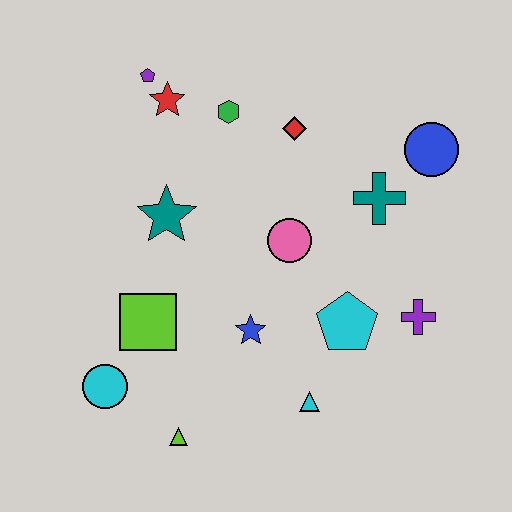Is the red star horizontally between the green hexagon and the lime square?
Yes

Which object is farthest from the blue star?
The purple pentagon is farthest from the blue star.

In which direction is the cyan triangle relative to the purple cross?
The cyan triangle is to the left of the purple cross.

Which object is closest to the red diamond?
The green hexagon is closest to the red diamond.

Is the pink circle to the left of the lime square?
No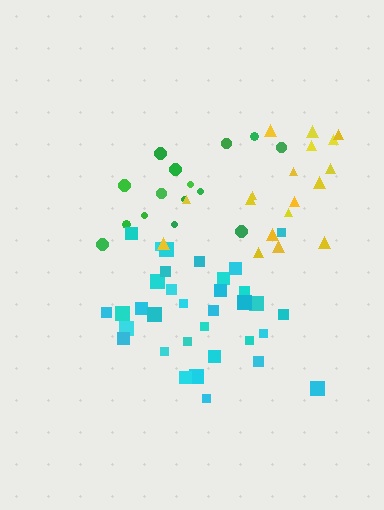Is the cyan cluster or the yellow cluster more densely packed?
Cyan.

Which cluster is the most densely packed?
Cyan.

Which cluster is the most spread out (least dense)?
Yellow.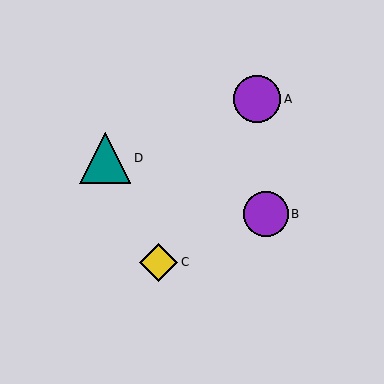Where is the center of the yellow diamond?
The center of the yellow diamond is at (158, 262).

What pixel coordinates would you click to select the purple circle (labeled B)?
Click at (266, 214) to select the purple circle B.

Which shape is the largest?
The teal triangle (labeled D) is the largest.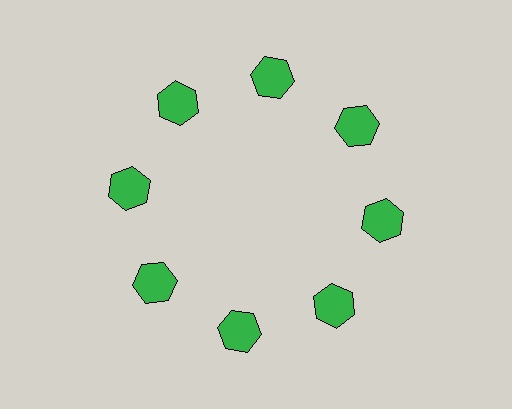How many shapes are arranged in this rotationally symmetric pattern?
There are 8 shapes, arranged in 8 groups of 1.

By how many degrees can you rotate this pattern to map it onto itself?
The pattern maps onto itself every 45 degrees of rotation.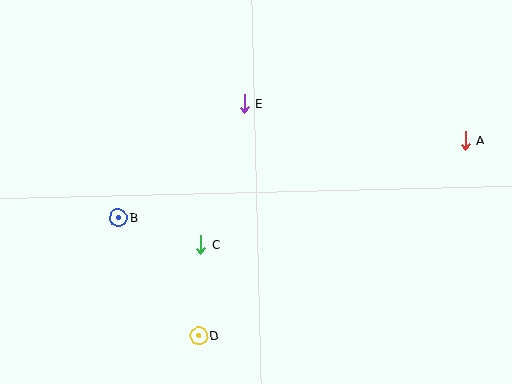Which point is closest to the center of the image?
Point C at (201, 245) is closest to the center.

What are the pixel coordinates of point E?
Point E is at (244, 104).